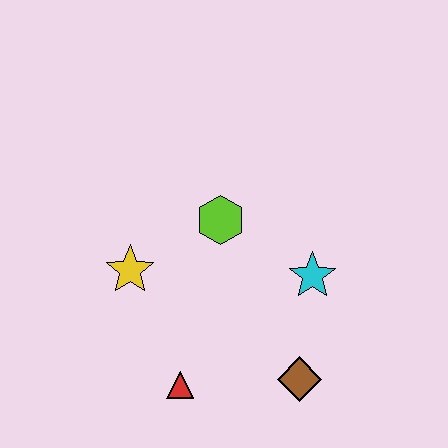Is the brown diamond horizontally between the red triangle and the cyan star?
Yes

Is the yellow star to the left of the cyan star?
Yes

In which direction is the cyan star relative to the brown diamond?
The cyan star is above the brown diamond.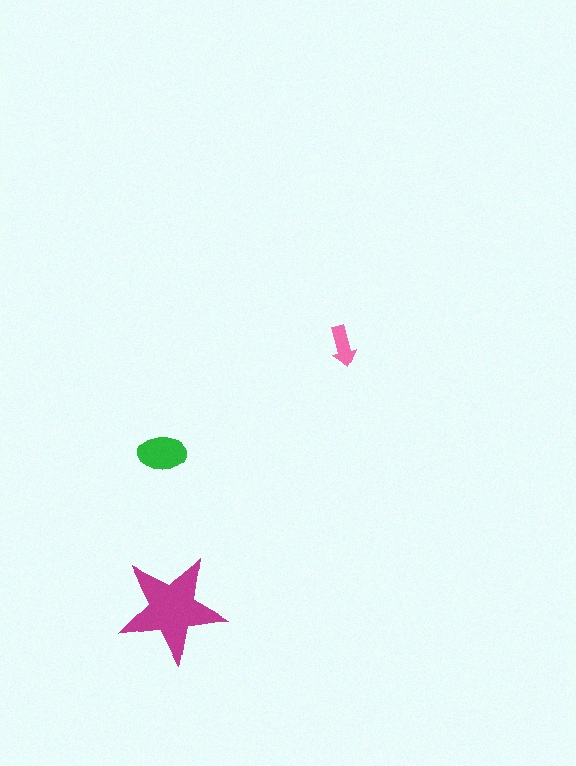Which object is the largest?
The magenta star.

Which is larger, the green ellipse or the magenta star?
The magenta star.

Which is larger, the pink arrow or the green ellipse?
The green ellipse.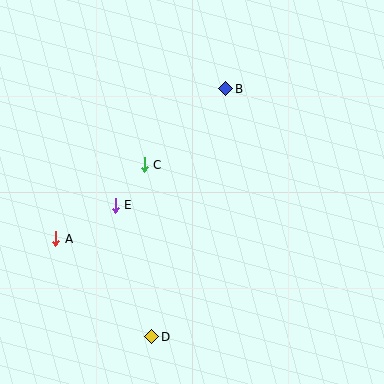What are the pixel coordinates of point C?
Point C is at (144, 165).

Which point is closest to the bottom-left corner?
Point A is closest to the bottom-left corner.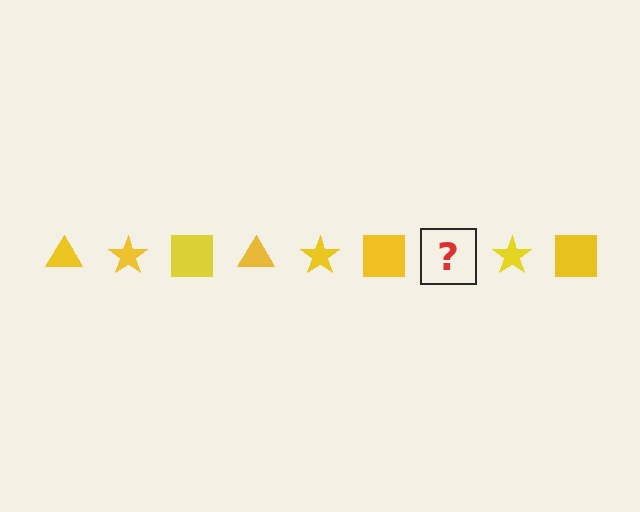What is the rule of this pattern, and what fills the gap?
The rule is that the pattern cycles through triangle, star, square shapes in yellow. The gap should be filled with a yellow triangle.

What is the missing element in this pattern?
The missing element is a yellow triangle.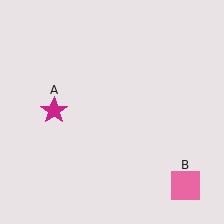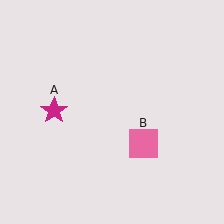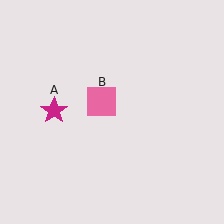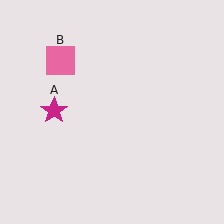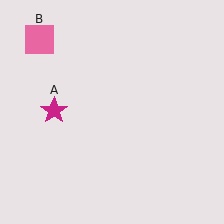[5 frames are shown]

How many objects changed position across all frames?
1 object changed position: pink square (object B).